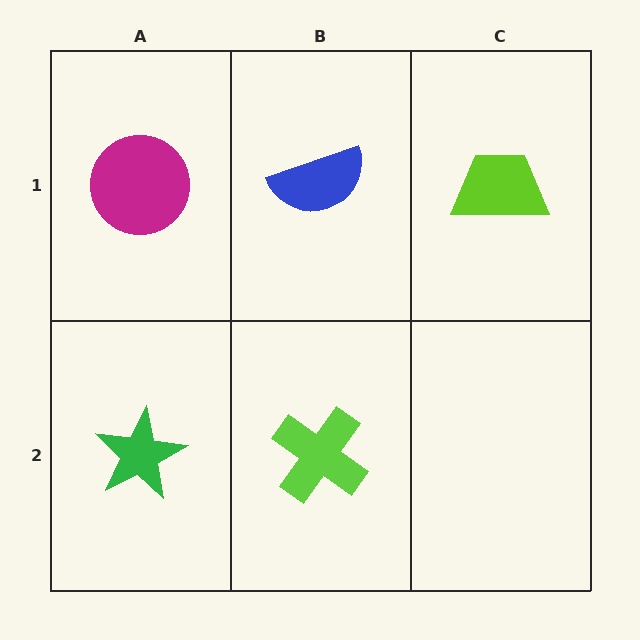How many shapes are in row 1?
3 shapes.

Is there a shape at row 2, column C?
No, that cell is empty.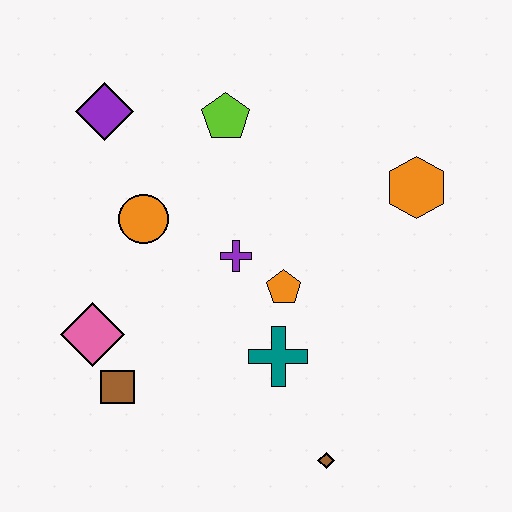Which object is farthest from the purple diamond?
The brown diamond is farthest from the purple diamond.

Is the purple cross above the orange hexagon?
No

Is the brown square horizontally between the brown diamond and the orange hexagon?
No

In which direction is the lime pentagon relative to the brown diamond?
The lime pentagon is above the brown diamond.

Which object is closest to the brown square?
The pink diamond is closest to the brown square.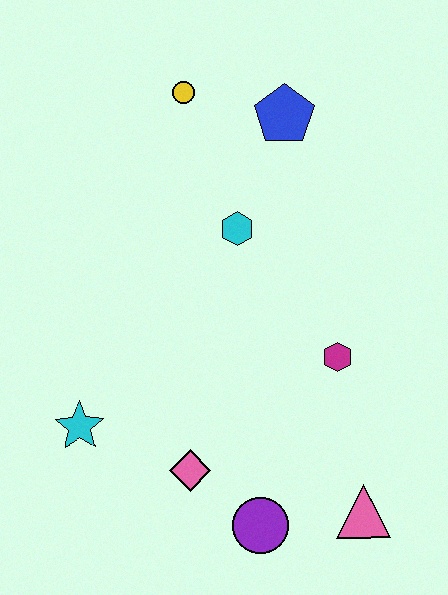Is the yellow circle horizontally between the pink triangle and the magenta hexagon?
No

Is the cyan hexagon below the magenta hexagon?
No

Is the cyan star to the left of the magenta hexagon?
Yes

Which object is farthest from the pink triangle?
The yellow circle is farthest from the pink triangle.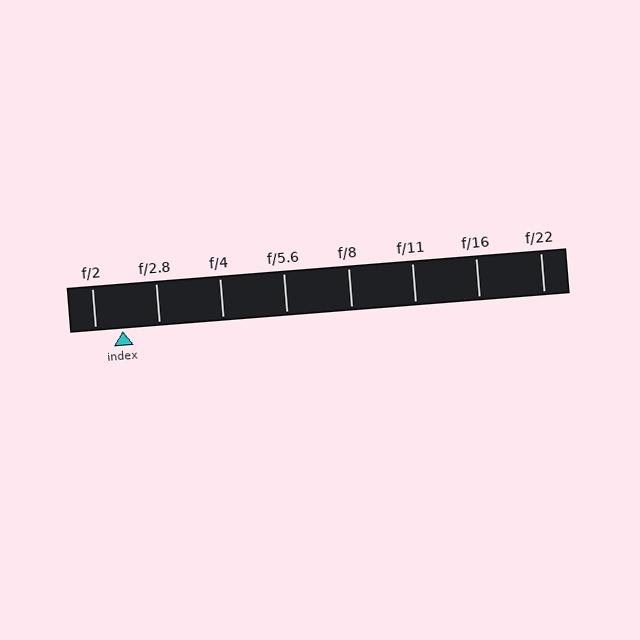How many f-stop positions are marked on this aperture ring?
There are 8 f-stop positions marked.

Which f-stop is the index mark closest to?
The index mark is closest to f/2.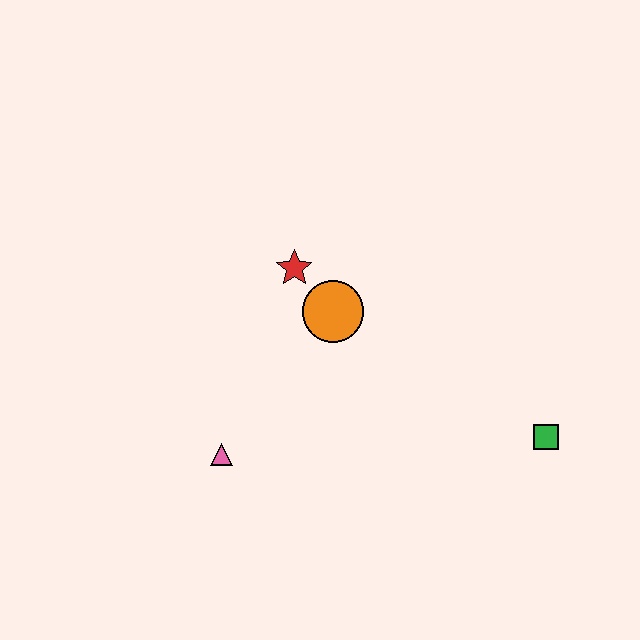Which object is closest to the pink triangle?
The orange circle is closest to the pink triangle.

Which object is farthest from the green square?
The pink triangle is farthest from the green square.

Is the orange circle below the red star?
Yes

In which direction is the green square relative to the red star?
The green square is to the right of the red star.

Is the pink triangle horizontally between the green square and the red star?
No